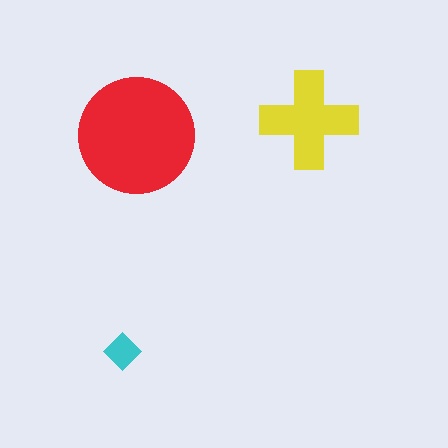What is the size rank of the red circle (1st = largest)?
1st.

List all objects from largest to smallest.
The red circle, the yellow cross, the cyan diamond.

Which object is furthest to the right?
The yellow cross is rightmost.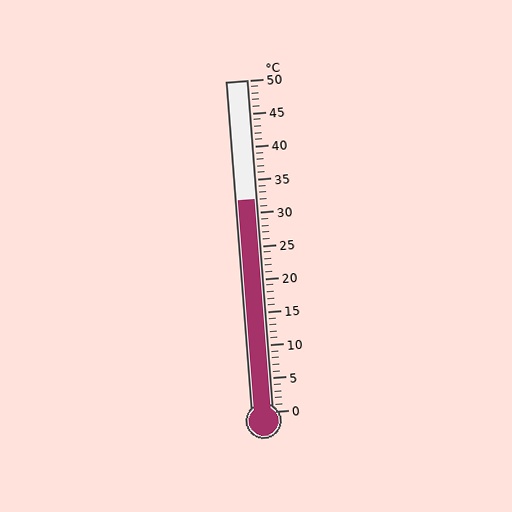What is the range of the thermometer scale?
The thermometer scale ranges from 0°C to 50°C.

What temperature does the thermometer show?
The thermometer shows approximately 32°C.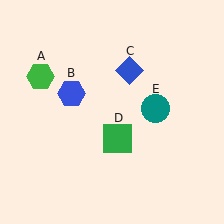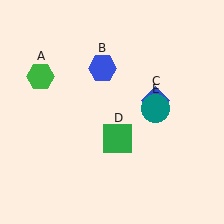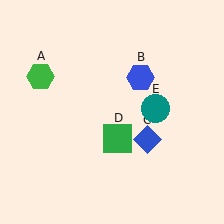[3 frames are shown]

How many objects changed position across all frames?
2 objects changed position: blue hexagon (object B), blue diamond (object C).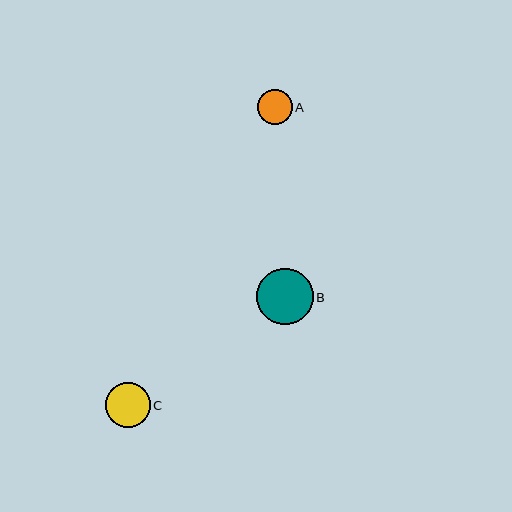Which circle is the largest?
Circle B is the largest with a size of approximately 56 pixels.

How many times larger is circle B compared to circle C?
Circle B is approximately 1.3 times the size of circle C.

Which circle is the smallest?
Circle A is the smallest with a size of approximately 34 pixels.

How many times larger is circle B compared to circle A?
Circle B is approximately 1.6 times the size of circle A.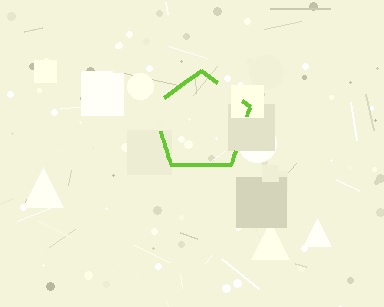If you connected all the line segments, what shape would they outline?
They would outline a pentagon.